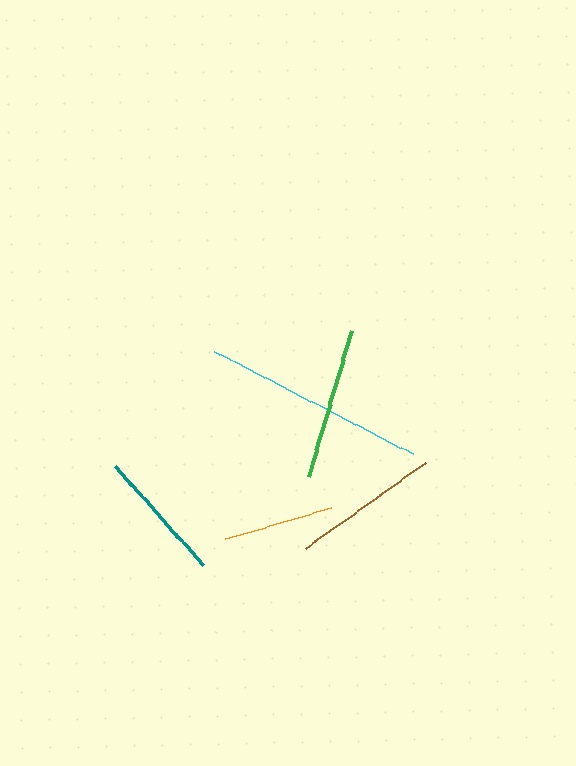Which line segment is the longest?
The cyan line is the longest at approximately 223 pixels.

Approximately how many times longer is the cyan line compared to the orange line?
The cyan line is approximately 2.0 times the length of the orange line.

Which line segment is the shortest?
The orange line is the shortest at approximately 110 pixels.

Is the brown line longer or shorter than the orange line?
The brown line is longer than the orange line.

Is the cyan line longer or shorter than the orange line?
The cyan line is longer than the orange line.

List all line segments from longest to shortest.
From longest to shortest: cyan, green, brown, teal, orange.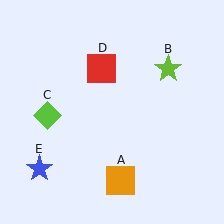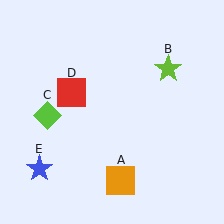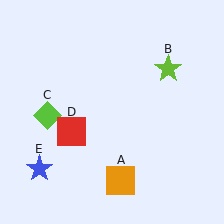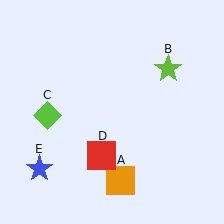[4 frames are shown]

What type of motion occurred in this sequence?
The red square (object D) rotated counterclockwise around the center of the scene.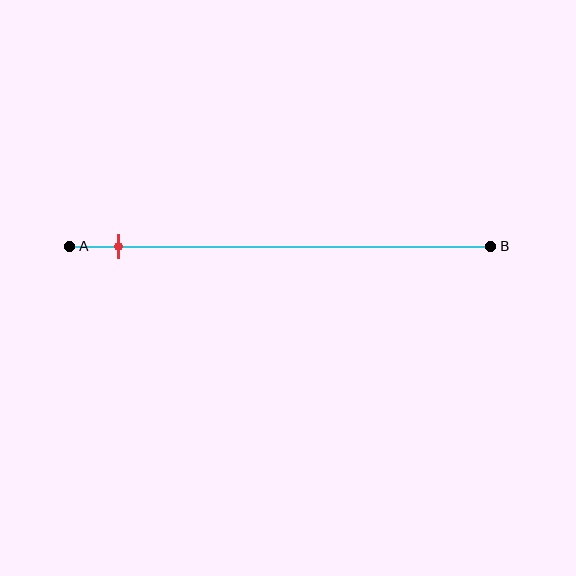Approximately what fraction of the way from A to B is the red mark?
The red mark is approximately 10% of the way from A to B.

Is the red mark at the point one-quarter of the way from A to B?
No, the mark is at about 10% from A, not at the 25% one-quarter point.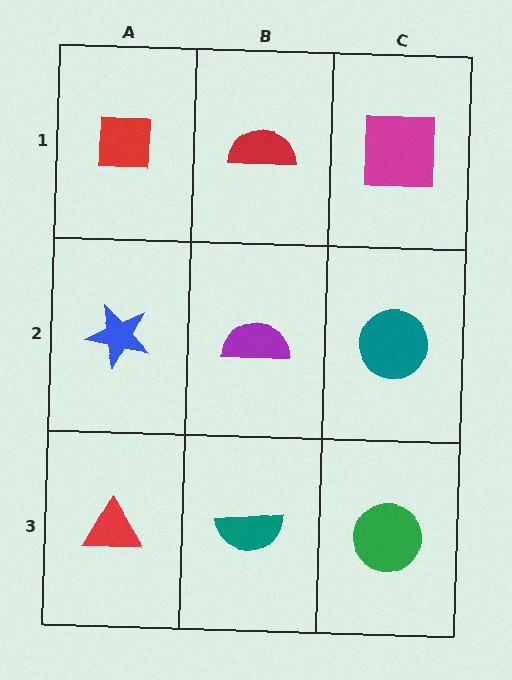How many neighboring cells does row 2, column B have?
4.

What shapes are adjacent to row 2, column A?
A red square (row 1, column A), a red triangle (row 3, column A), a purple semicircle (row 2, column B).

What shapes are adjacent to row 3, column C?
A teal circle (row 2, column C), a teal semicircle (row 3, column B).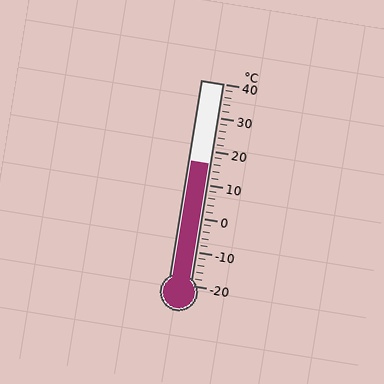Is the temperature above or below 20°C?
The temperature is below 20°C.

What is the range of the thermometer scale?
The thermometer scale ranges from -20°C to 40°C.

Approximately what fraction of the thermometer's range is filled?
The thermometer is filled to approximately 60% of its range.